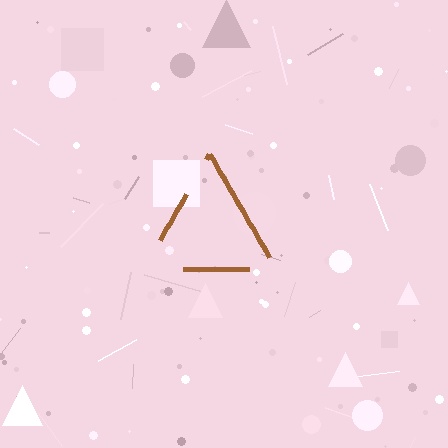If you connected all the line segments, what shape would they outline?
They would outline a triangle.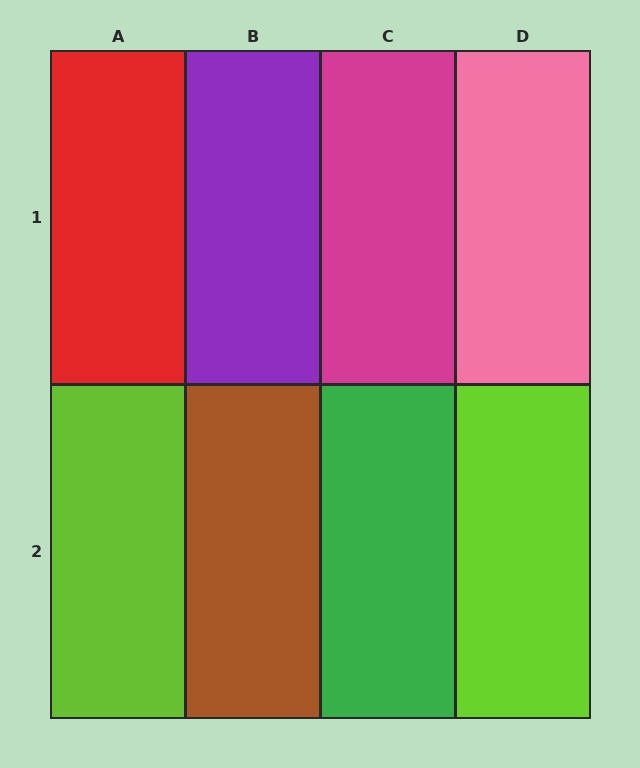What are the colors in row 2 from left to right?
Lime, brown, green, lime.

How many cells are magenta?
1 cell is magenta.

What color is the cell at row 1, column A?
Red.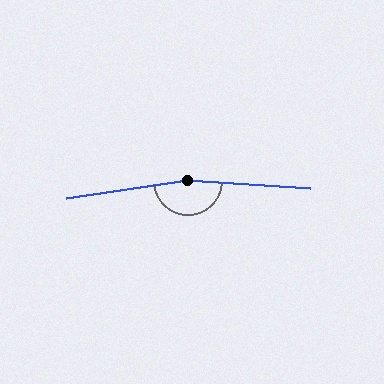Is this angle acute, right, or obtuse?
It is obtuse.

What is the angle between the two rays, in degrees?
Approximately 168 degrees.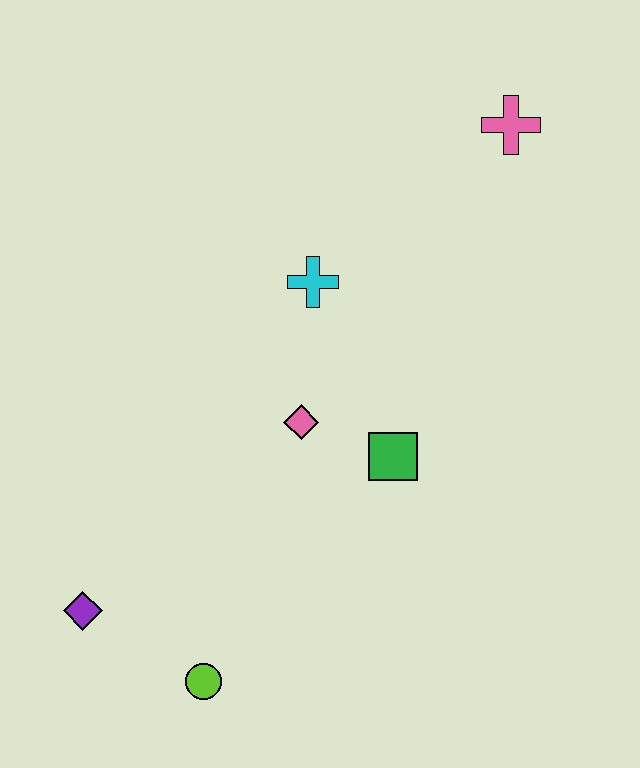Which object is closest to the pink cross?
The cyan cross is closest to the pink cross.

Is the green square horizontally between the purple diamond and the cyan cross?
No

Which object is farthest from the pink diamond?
The pink cross is farthest from the pink diamond.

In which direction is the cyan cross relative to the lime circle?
The cyan cross is above the lime circle.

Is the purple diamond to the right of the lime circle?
No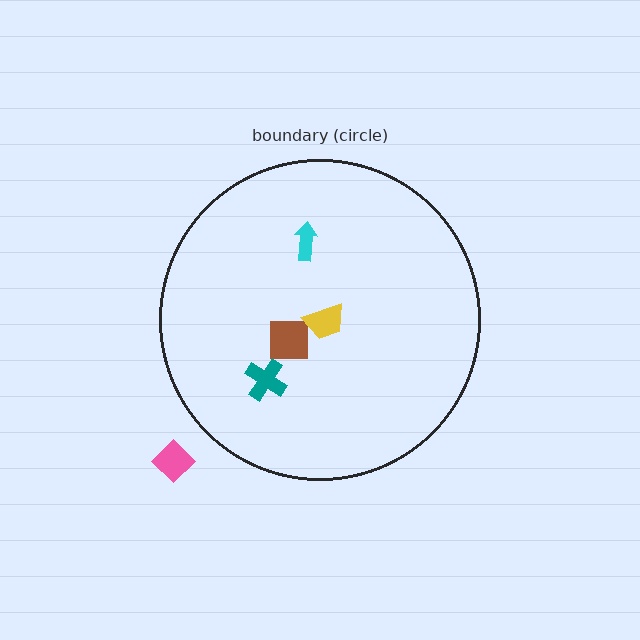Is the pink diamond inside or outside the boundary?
Outside.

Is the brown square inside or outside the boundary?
Inside.